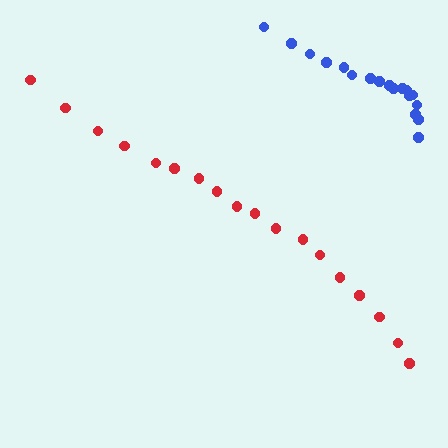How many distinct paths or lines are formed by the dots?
There are 2 distinct paths.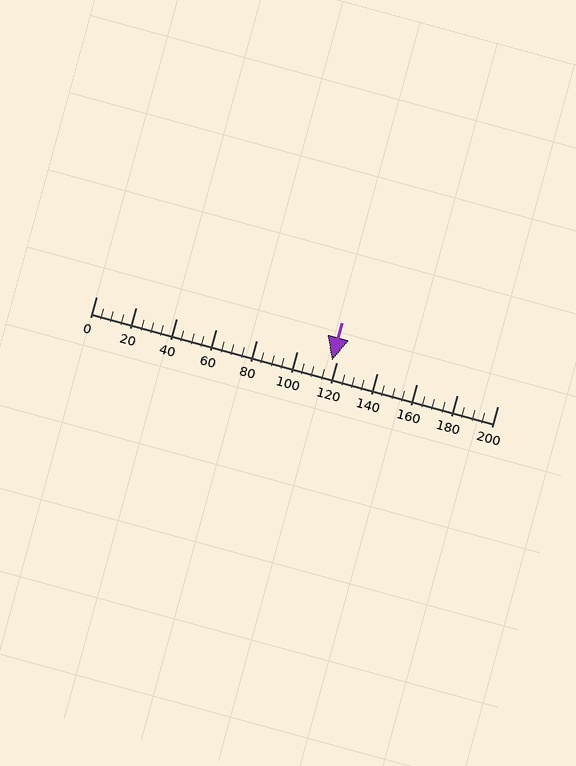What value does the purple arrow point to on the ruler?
The purple arrow points to approximately 118.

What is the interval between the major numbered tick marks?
The major tick marks are spaced 20 units apart.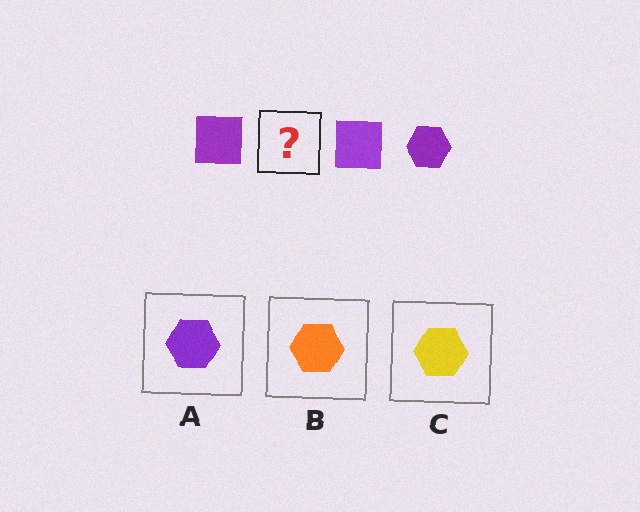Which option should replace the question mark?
Option A.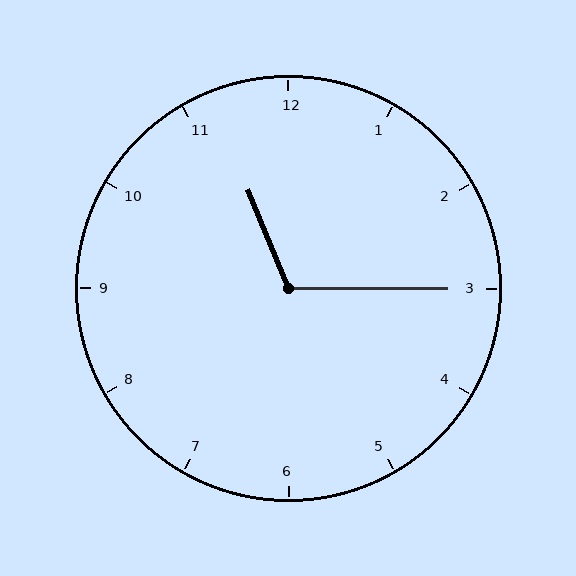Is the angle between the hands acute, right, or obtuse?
It is obtuse.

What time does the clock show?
11:15.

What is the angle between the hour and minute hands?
Approximately 112 degrees.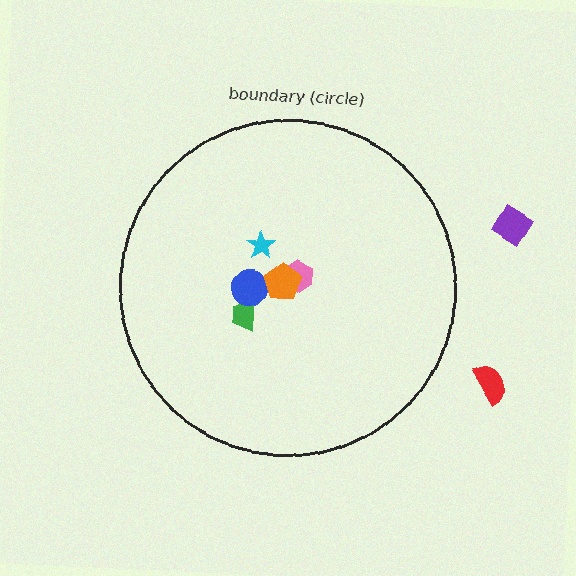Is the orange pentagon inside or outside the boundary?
Inside.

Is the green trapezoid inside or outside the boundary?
Inside.